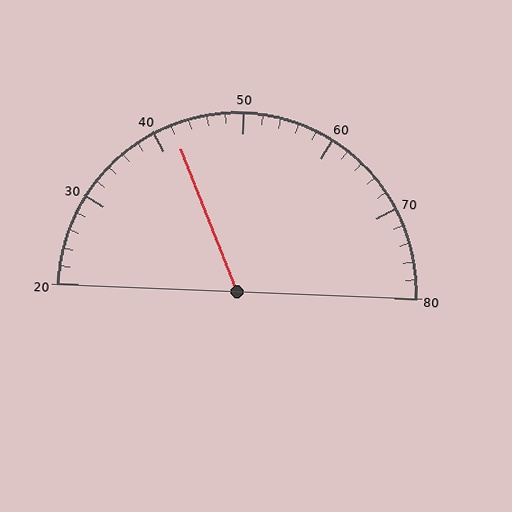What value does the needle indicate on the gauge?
The needle indicates approximately 42.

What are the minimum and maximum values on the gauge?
The gauge ranges from 20 to 80.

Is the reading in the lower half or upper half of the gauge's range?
The reading is in the lower half of the range (20 to 80).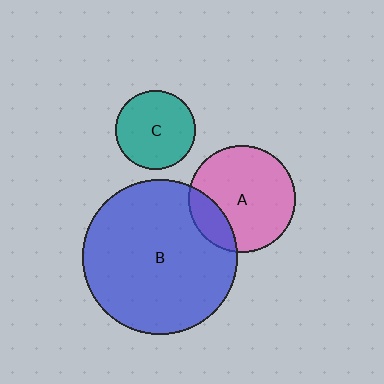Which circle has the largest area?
Circle B (blue).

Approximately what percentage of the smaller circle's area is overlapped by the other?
Approximately 20%.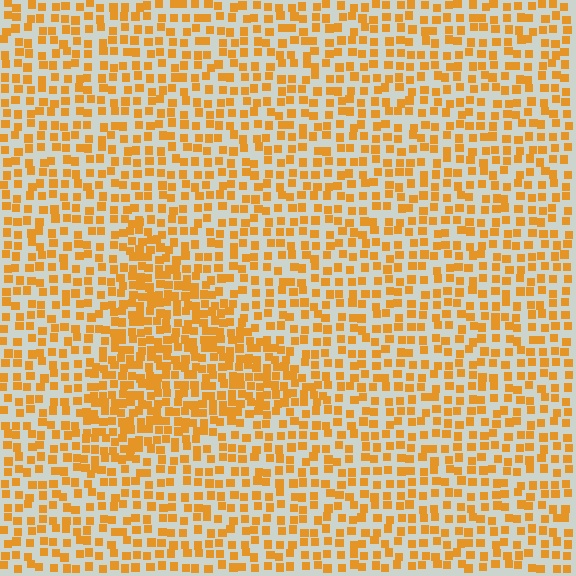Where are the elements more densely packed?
The elements are more densely packed inside the triangle boundary.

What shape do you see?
I see a triangle.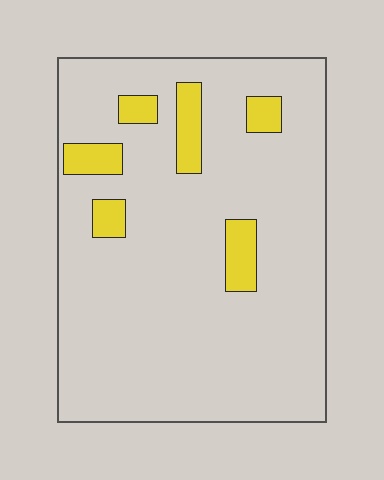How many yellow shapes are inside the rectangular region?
6.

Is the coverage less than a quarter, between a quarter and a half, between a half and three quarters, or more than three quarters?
Less than a quarter.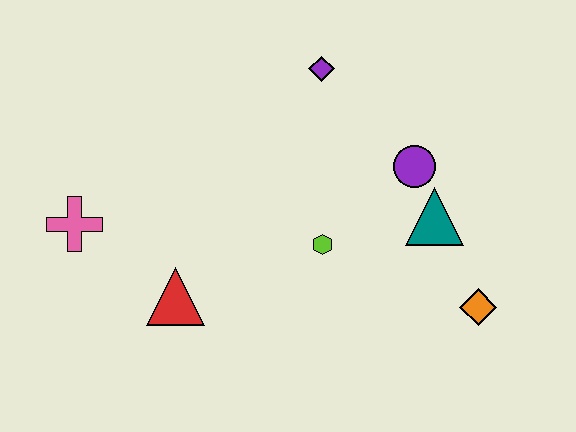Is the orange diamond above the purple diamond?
No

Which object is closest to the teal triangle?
The purple circle is closest to the teal triangle.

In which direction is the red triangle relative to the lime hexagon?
The red triangle is to the left of the lime hexagon.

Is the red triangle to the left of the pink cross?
No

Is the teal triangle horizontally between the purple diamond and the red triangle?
No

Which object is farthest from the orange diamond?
The pink cross is farthest from the orange diamond.